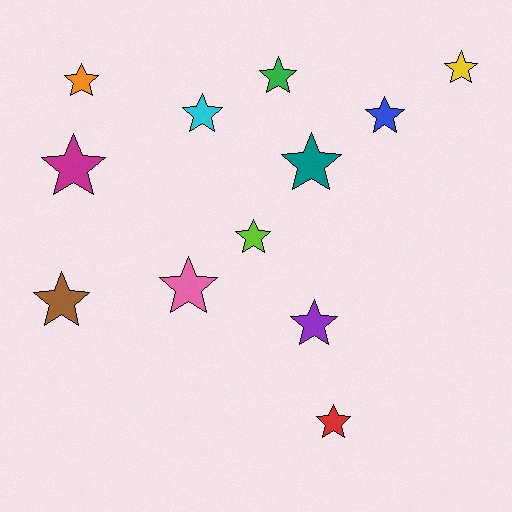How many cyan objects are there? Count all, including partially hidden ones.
There is 1 cyan object.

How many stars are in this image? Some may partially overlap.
There are 12 stars.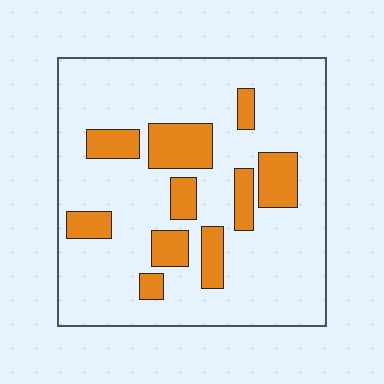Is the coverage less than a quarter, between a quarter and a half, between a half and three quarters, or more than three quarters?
Less than a quarter.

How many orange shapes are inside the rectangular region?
10.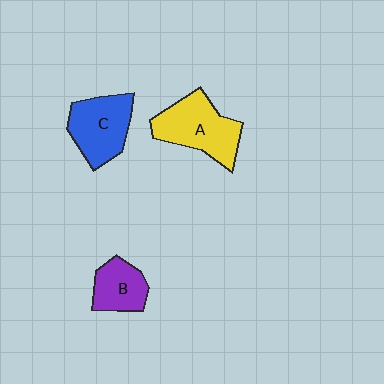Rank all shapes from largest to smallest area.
From largest to smallest: A (yellow), C (blue), B (purple).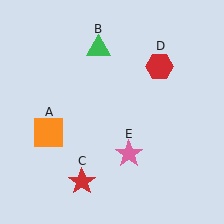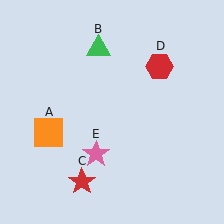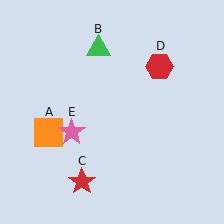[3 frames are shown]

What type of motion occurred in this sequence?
The pink star (object E) rotated clockwise around the center of the scene.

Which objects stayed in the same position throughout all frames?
Orange square (object A) and green triangle (object B) and red star (object C) and red hexagon (object D) remained stationary.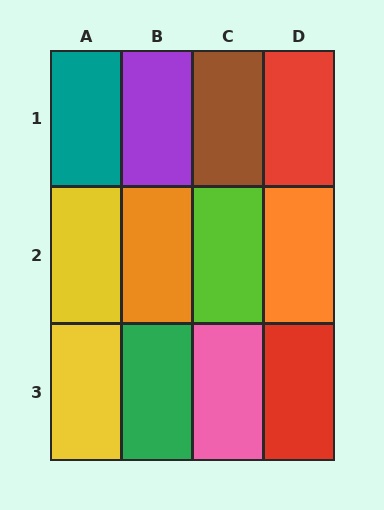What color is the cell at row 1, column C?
Brown.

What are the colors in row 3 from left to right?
Yellow, green, pink, red.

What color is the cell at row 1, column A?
Teal.